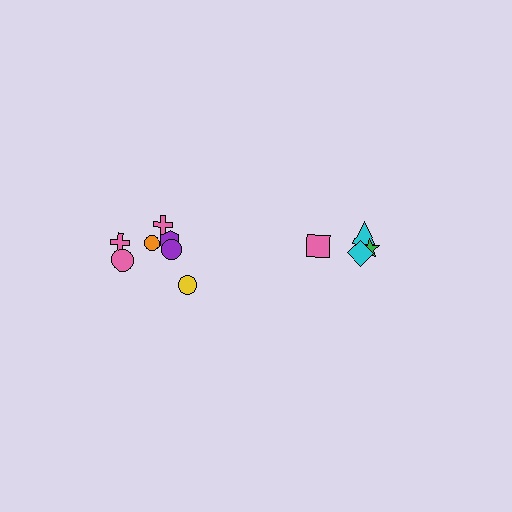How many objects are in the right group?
There are 4 objects.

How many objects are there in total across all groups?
There are 11 objects.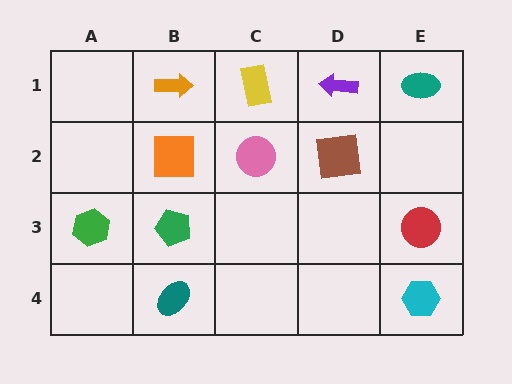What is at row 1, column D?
A purple arrow.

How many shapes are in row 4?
2 shapes.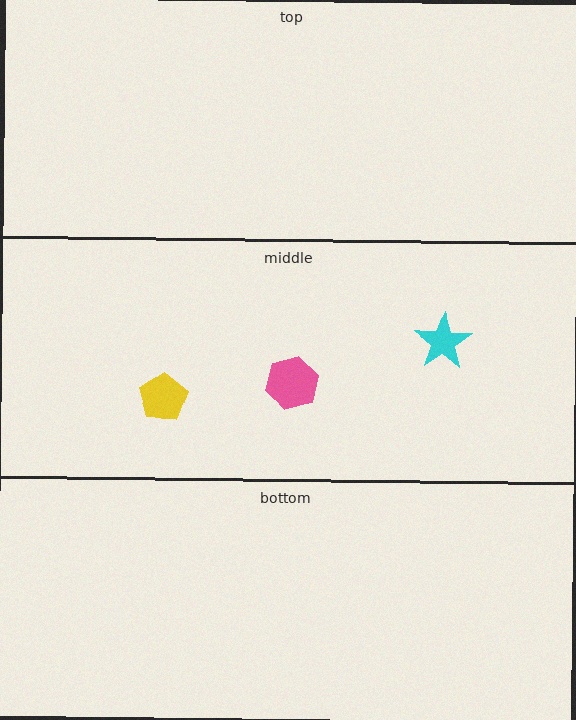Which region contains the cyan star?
The middle region.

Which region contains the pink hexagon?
The middle region.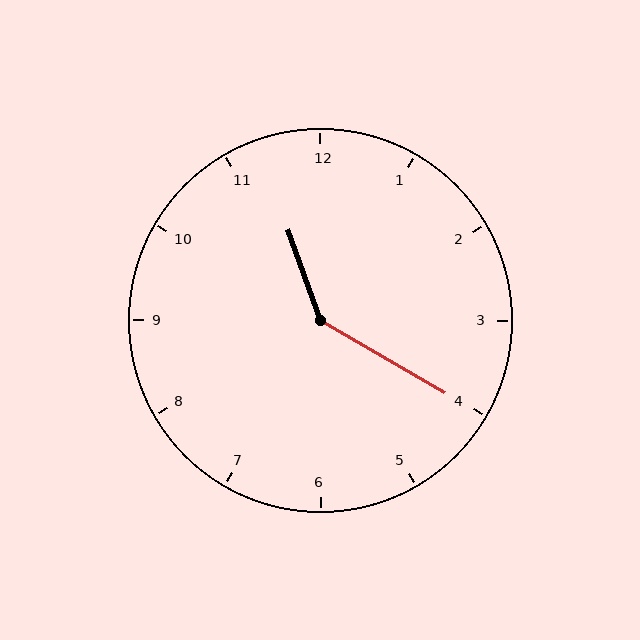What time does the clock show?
11:20.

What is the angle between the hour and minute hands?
Approximately 140 degrees.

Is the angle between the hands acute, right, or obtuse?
It is obtuse.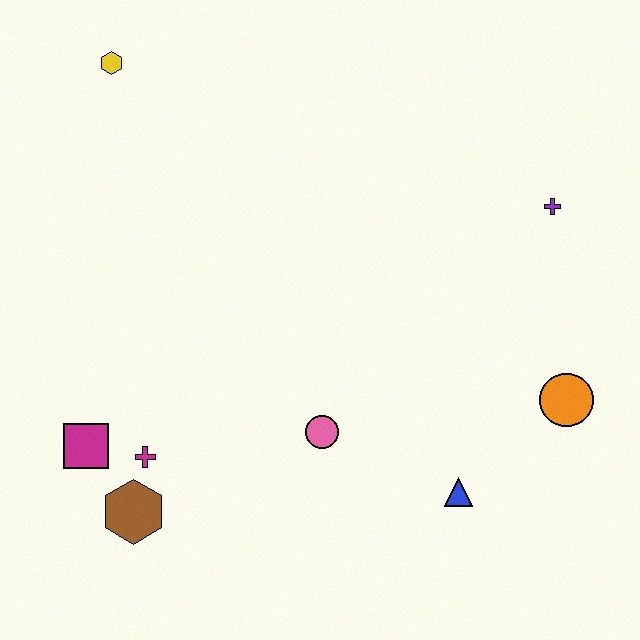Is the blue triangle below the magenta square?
Yes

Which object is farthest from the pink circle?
The yellow hexagon is farthest from the pink circle.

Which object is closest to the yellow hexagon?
The magenta square is closest to the yellow hexagon.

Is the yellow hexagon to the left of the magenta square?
No